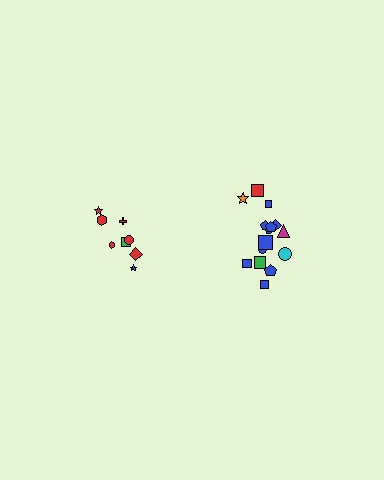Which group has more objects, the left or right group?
The right group.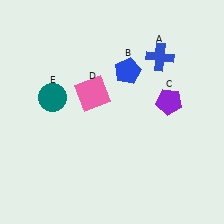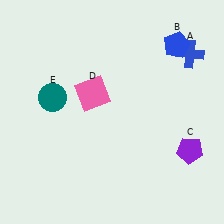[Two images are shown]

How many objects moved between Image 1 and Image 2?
3 objects moved between the two images.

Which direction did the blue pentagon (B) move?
The blue pentagon (B) moved right.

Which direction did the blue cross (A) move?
The blue cross (A) moved right.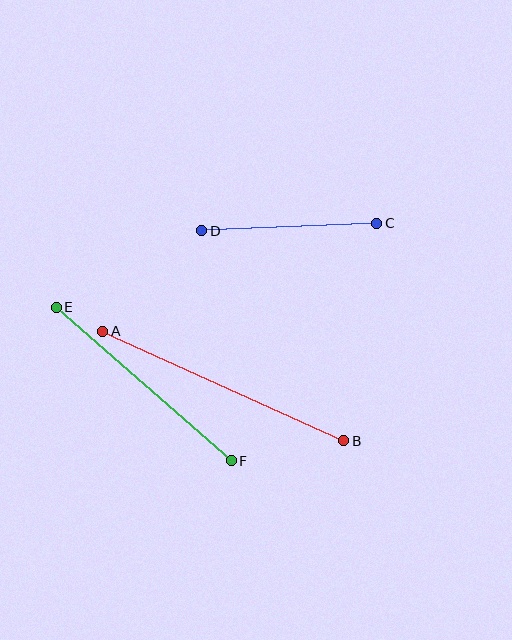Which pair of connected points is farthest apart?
Points A and B are farthest apart.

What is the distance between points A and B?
The distance is approximately 265 pixels.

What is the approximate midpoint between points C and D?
The midpoint is at approximately (289, 227) pixels.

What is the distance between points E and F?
The distance is approximately 233 pixels.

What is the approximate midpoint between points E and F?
The midpoint is at approximately (144, 384) pixels.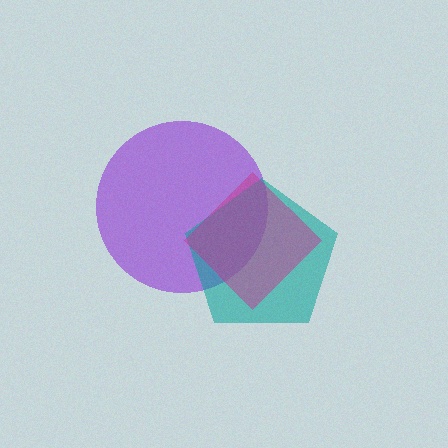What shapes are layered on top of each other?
The layered shapes are: a purple circle, a teal pentagon, a magenta diamond.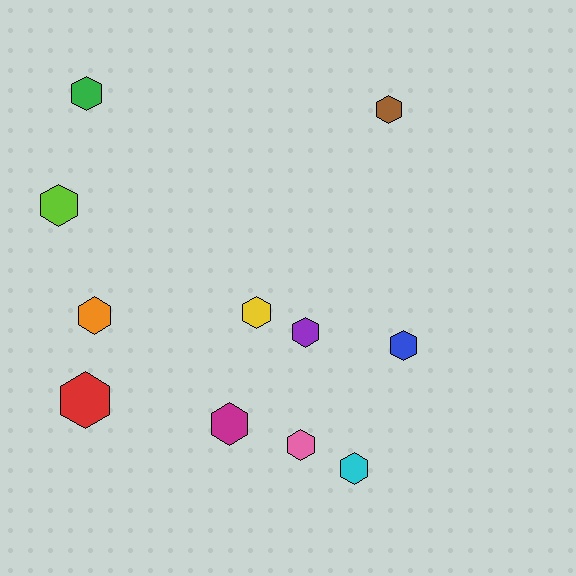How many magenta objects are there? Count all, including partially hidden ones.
There is 1 magenta object.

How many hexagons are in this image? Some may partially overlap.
There are 11 hexagons.